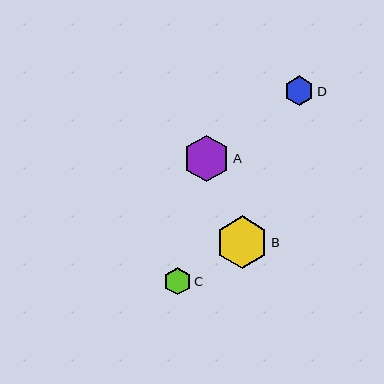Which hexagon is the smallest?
Hexagon C is the smallest with a size of approximately 28 pixels.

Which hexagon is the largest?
Hexagon B is the largest with a size of approximately 53 pixels.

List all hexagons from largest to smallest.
From largest to smallest: B, A, D, C.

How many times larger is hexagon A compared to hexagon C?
Hexagon A is approximately 1.7 times the size of hexagon C.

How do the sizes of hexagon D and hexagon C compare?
Hexagon D and hexagon C are approximately the same size.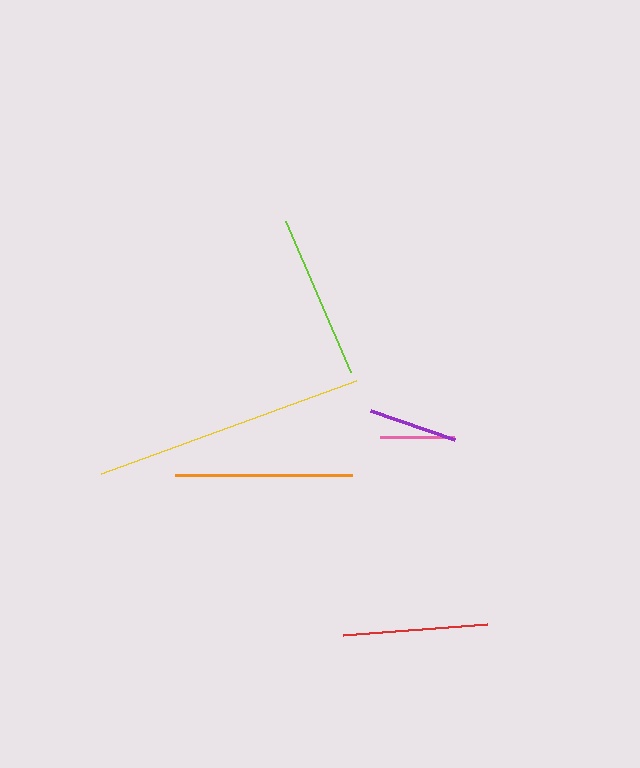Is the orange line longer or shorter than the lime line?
The orange line is longer than the lime line.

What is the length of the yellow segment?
The yellow segment is approximately 272 pixels long.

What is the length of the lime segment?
The lime segment is approximately 164 pixels long.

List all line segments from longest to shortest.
From longest to shortest: yellow, orange, lime, red, purple, pink.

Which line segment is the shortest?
The pink line is the shortest at approximately 74 pixels.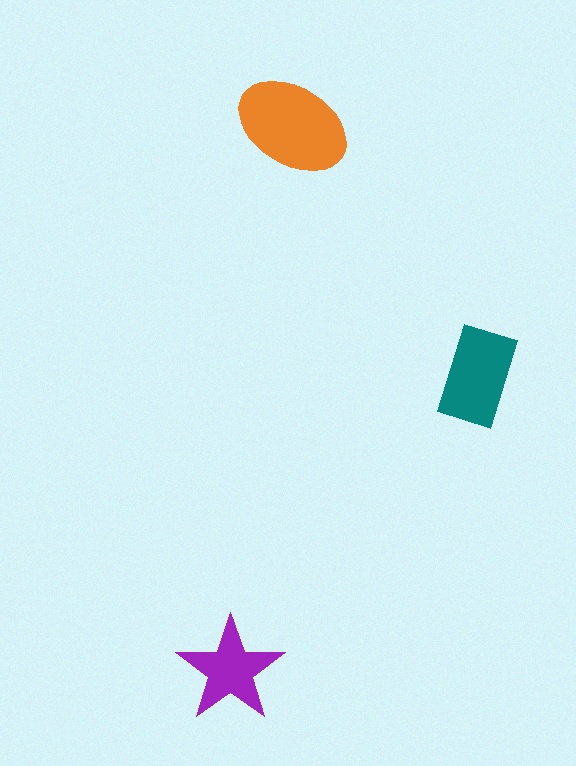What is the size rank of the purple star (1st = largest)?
3rd.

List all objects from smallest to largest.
The purple star, the teal rectangle, the orange ellipse.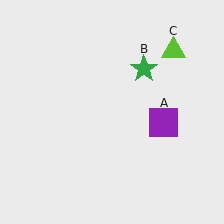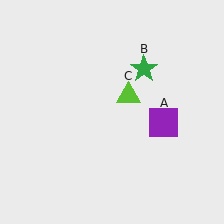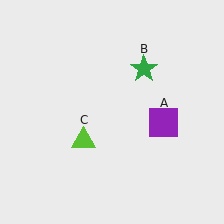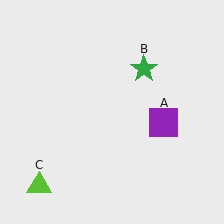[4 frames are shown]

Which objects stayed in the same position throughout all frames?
Purple square (object A) and green star (object B) remained stationary.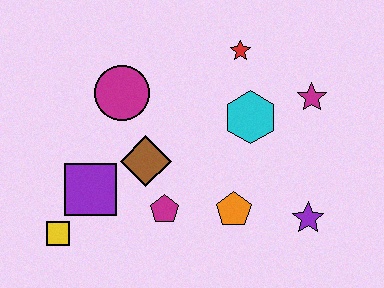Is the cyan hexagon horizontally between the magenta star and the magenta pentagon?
Yes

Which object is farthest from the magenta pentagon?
The magenta star is farthest from the magenta pentagon.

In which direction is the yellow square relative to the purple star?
The yellow square is to the left of the purple star.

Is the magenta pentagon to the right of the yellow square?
Yes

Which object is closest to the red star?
The cyan hexagon is closest to the red star.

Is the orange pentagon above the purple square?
No